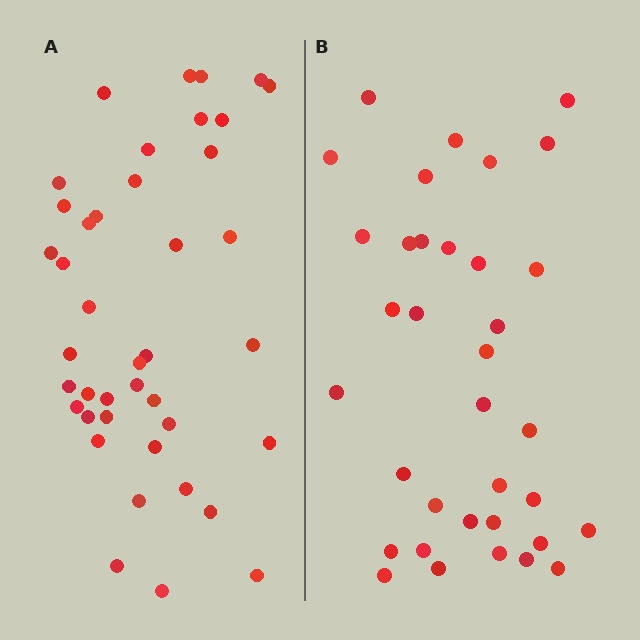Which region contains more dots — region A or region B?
Region A (the left region) has more dots.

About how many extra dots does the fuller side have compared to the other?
Region A has about 6 more dots than region B.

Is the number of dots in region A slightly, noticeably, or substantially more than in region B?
Region A has only slightly more — the two regions are fairly close. The ratio is roughly 1.2 to 1.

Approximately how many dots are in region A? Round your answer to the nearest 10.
About 40 dots. (The exact count is 41, which rounds to 40.)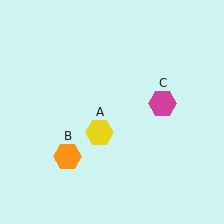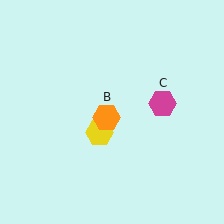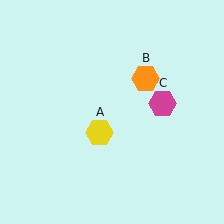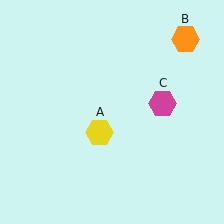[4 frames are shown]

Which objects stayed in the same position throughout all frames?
Yellow hexagon (object A) and magenta hexagon (object C) remained stationary.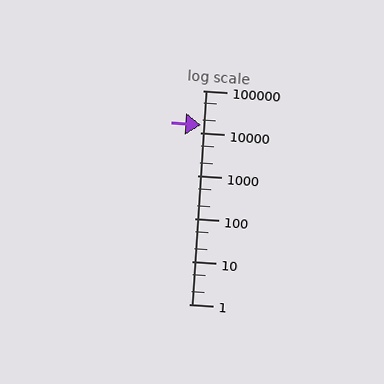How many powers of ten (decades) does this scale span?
The scale spans 5 decades, from 1 to 100000.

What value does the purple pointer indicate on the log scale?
The pointer indicates approximately 16000.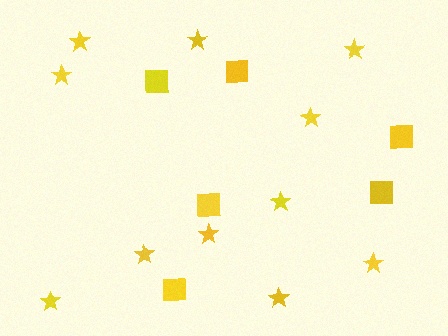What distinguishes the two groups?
There are 2 groups: one group of stars (11) and one group of squares (6).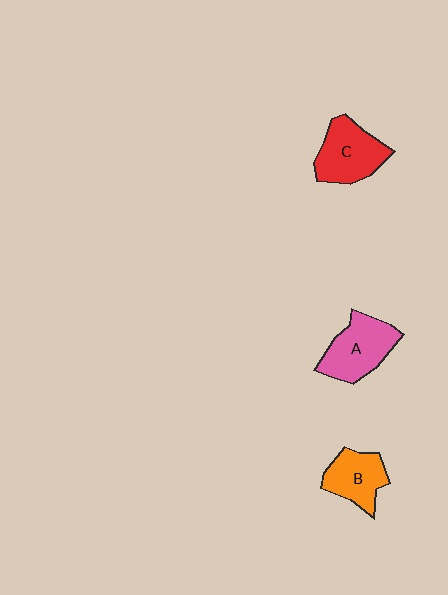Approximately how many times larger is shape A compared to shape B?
Approximately 1.3 times.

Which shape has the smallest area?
Shape B (orange).